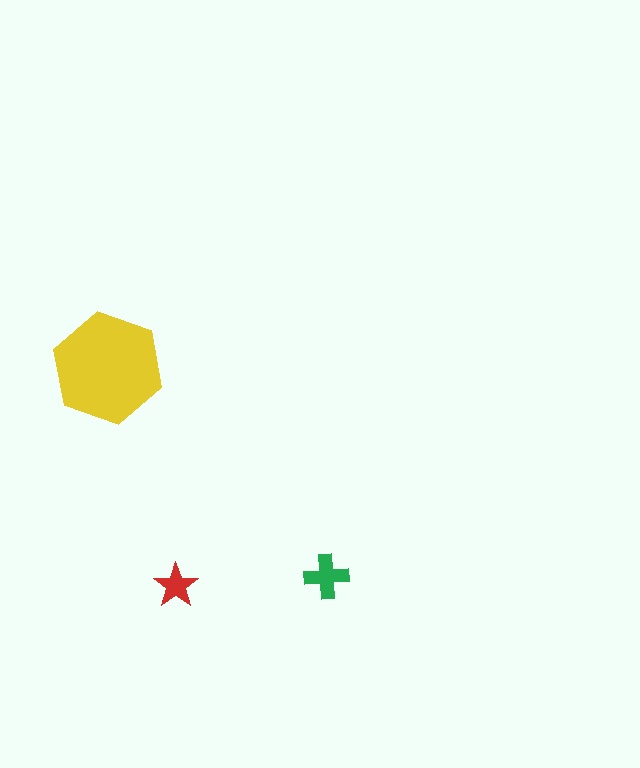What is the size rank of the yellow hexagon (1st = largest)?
1st.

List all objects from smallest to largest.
The red star, the green cross, the yellow hexagon.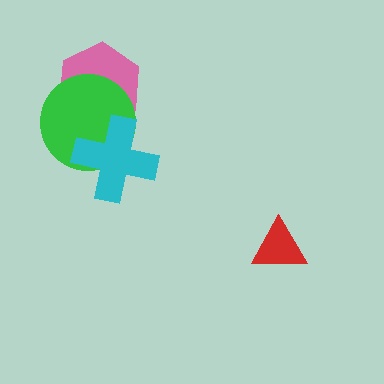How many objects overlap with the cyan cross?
2 objects overlap with the cyan cross.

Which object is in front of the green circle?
The cyan cross is in front of the green circle.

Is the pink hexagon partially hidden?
Yes, it is partially covered by another shape.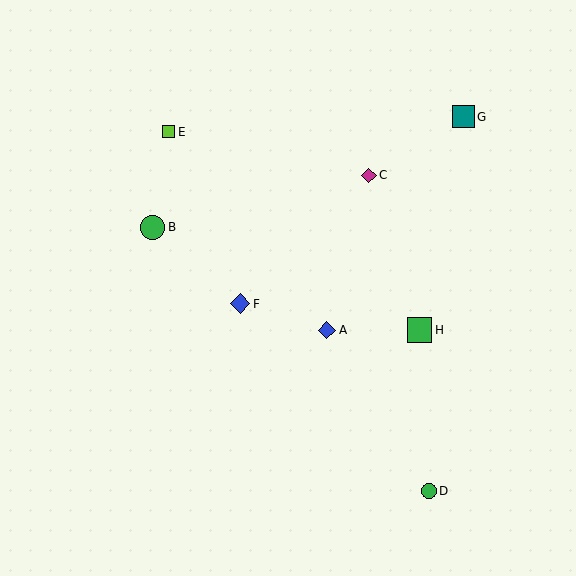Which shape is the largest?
The green square (labeled H) is the largest.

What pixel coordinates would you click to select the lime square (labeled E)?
Click at (169, 132) to select the lime square E.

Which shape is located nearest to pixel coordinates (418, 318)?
The green square (labeled H) at (420, 330) is nearest to that location.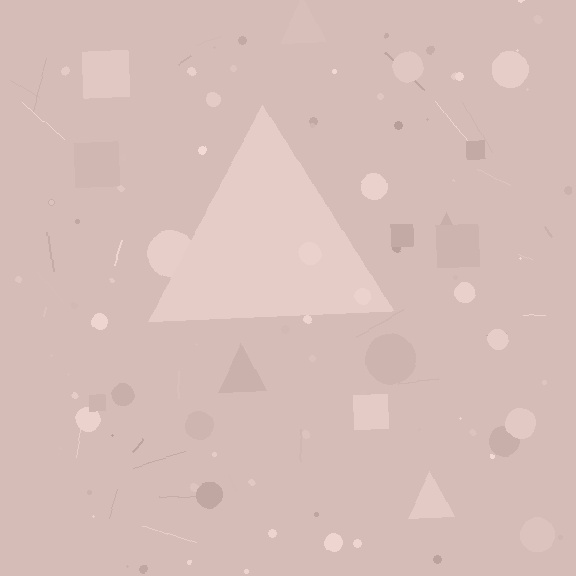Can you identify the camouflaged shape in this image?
The camouflaged shape is a triangle.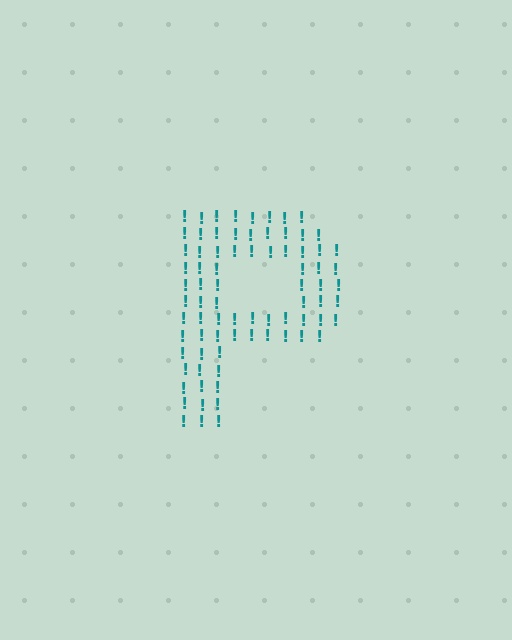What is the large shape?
The large shape is the letter P.